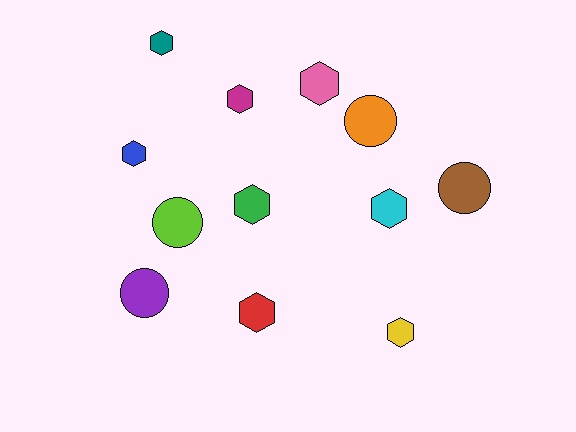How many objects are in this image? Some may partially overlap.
There are 12 objects.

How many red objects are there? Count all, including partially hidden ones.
There is 1 red object.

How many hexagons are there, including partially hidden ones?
There are 8 hexagons.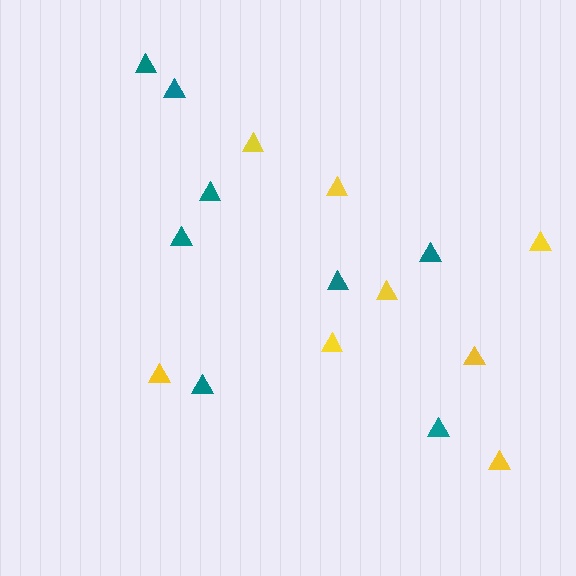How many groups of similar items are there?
There are 2 groups: one group of teal triangles (8) and one group of yellow triangles (8).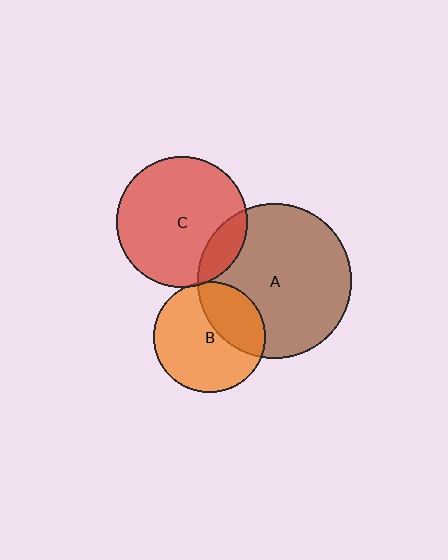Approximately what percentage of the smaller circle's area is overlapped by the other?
Approximately 15%.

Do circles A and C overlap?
Yes.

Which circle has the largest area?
Circle A (brown).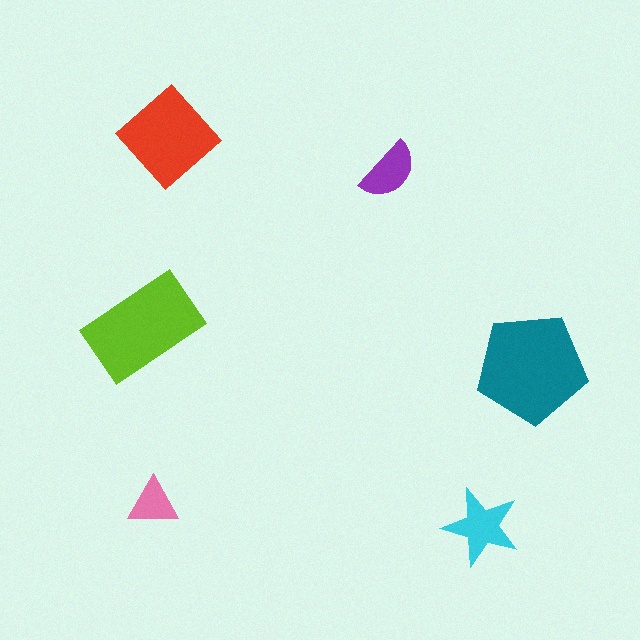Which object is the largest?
The teal pentagon.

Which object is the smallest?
The pink triangle.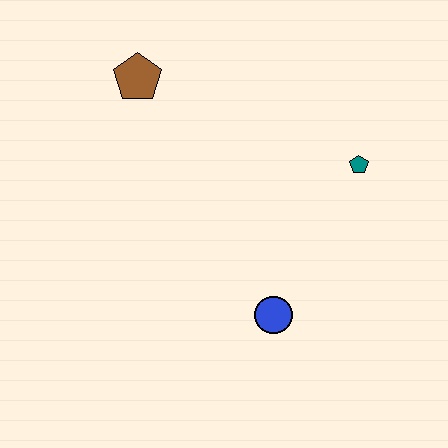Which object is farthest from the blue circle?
The brown pentagon is farthest from the blue circle.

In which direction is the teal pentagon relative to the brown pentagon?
The teal pentagon is to the right of the brown pentagon.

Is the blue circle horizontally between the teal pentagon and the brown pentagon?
Yes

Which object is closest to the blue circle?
The teal pentagon is closest to the blue circle.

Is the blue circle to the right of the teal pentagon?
No